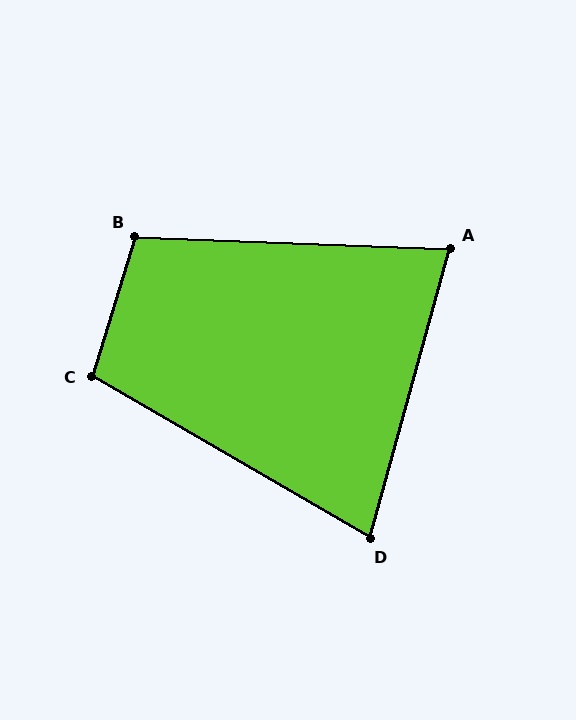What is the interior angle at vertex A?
Approximately 77 degrees (acute).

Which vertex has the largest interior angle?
B, at approximately 105 degrees.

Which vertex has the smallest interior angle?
D, at approximately 75 degrees.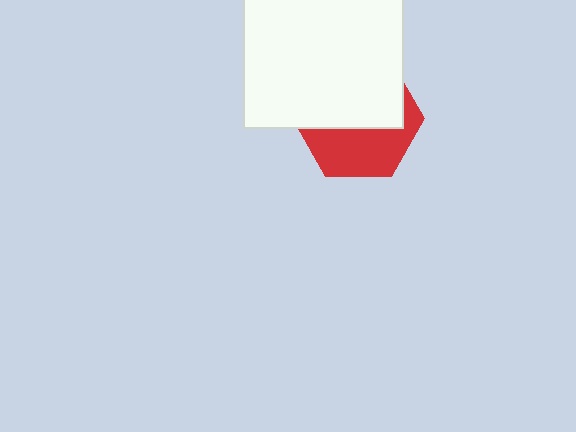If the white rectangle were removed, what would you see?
You would see the complete red hexagon.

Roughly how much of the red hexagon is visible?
A small part of it is visible (roughly 44%).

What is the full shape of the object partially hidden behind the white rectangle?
The partially hidden object is a red hexagon.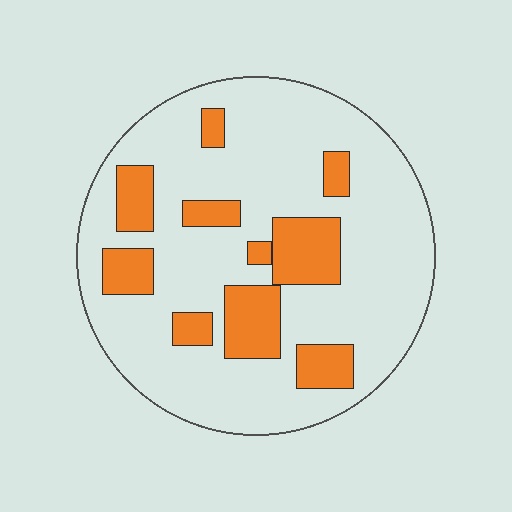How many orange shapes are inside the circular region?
10.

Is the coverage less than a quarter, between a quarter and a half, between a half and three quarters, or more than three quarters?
Less than a quarter.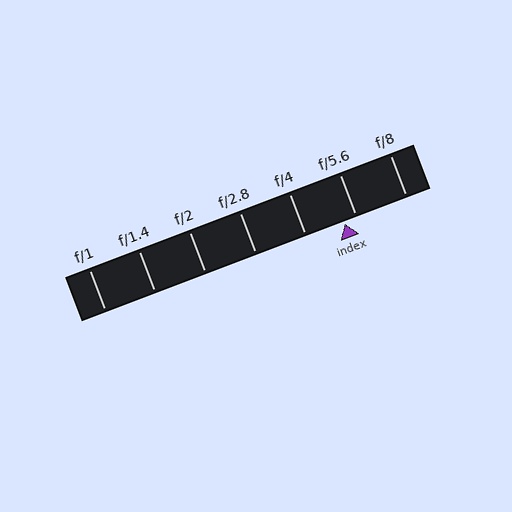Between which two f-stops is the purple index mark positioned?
The index mark is between f/4 and f/5.6.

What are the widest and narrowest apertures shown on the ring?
The widest aperture shown is f/1 and the narrowest is f/8.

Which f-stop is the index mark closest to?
The index mark is closest to f/5.6.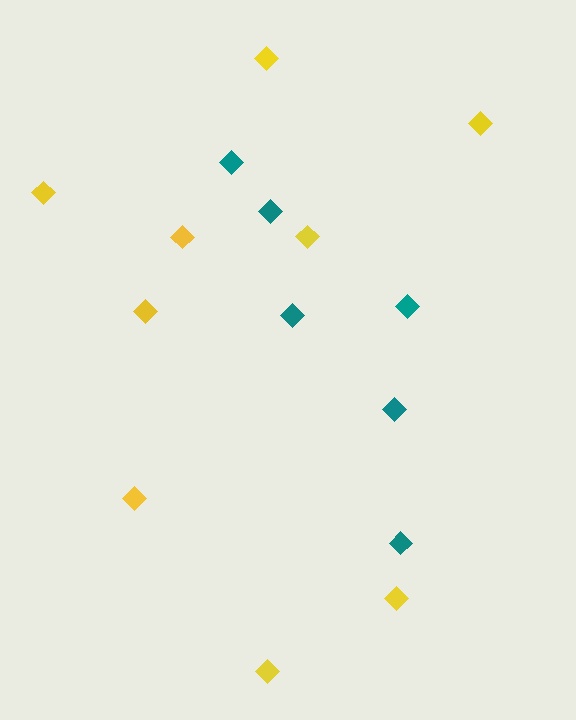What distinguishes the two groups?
There are 2 groups: one group of teal diamonds (6) and one group of yellow diamonds (9).